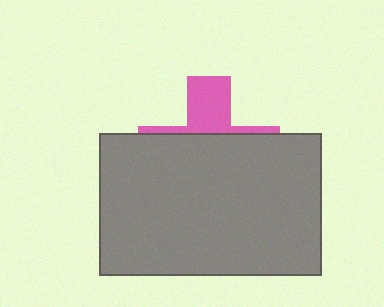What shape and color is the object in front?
The object in front is a gray rectangle.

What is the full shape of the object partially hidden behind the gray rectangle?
The partially hidden object is a pink cross.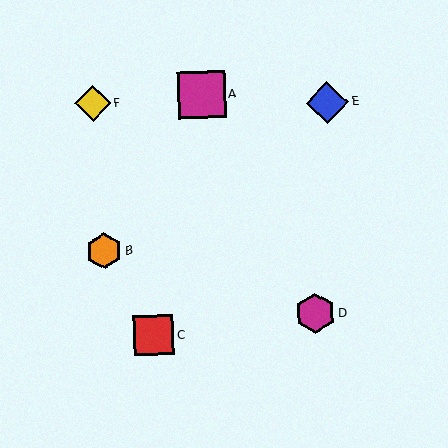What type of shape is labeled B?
Shape B is an orange hexagon.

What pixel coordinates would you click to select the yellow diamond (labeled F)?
Click at (93, 103) to select the yellow diamond F.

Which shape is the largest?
The magenta square (labeled A) is the largest.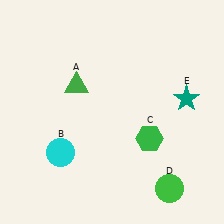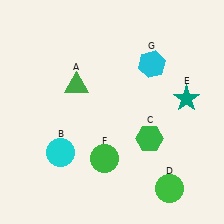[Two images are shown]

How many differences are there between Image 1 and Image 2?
There are 2 differences between the two images.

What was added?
A green circle (F), a cyan hexagon (G) were added in Image 2.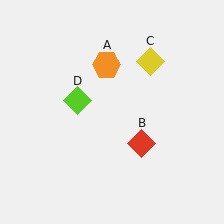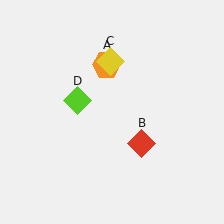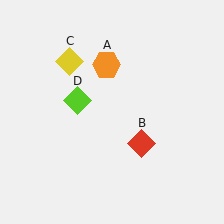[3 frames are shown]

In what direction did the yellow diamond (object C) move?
The yellow diamond (object C) moved left.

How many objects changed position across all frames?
1 object changed position: yellow diamond (object C).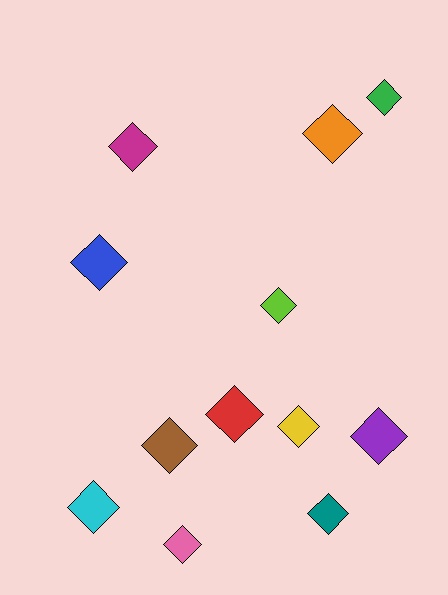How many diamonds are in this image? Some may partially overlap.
There are 12 diamonds.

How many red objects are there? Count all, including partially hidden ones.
There is 1 red object.